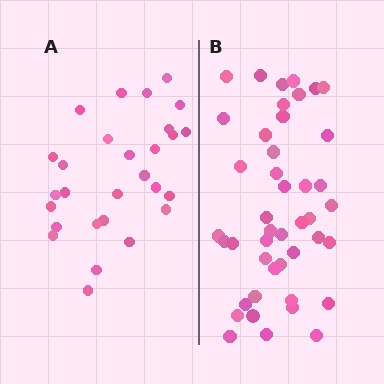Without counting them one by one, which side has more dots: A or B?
Region B (the right region) has more dots.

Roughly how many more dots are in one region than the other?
Region B has approximately 15 more dots than region A.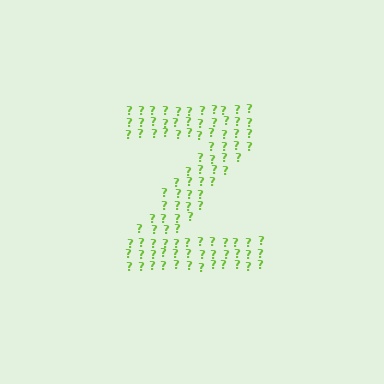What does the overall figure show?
The overall figure shows the letter Z.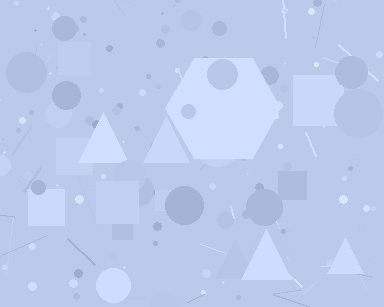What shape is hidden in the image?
A hexagon is hidden in the image.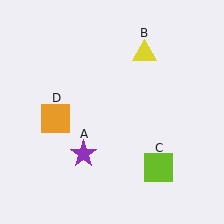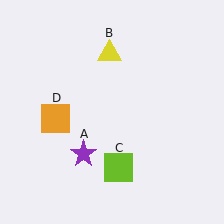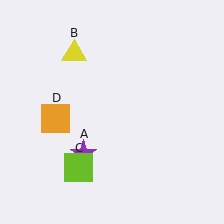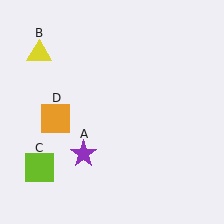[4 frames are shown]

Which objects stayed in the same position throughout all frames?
Purple star (object A) and orange square (object D) remained stationary.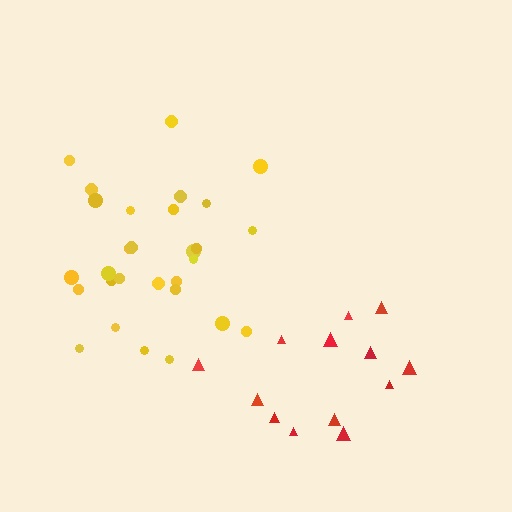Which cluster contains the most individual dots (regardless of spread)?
Yellow (29).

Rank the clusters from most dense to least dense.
yellow, red.